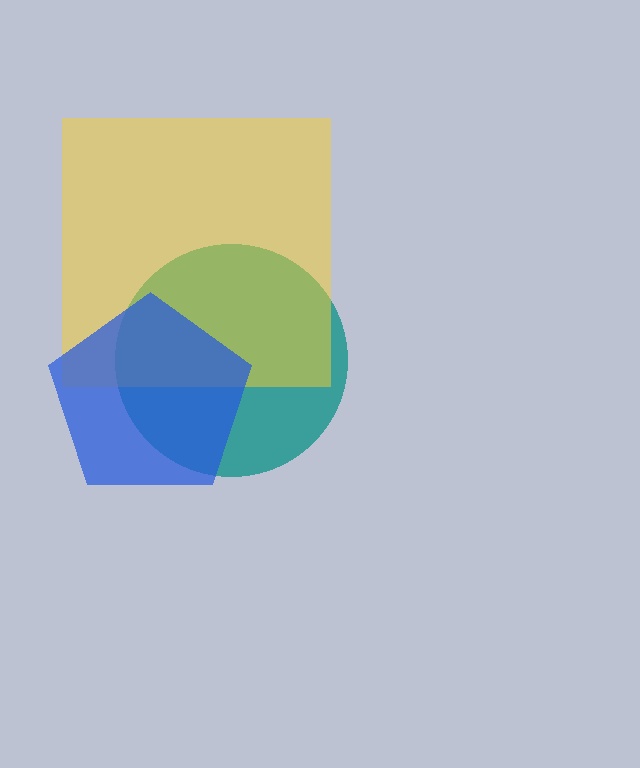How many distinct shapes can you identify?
There are 3 distinct shapes: a teal circle, a yellow square, a blue pentagon.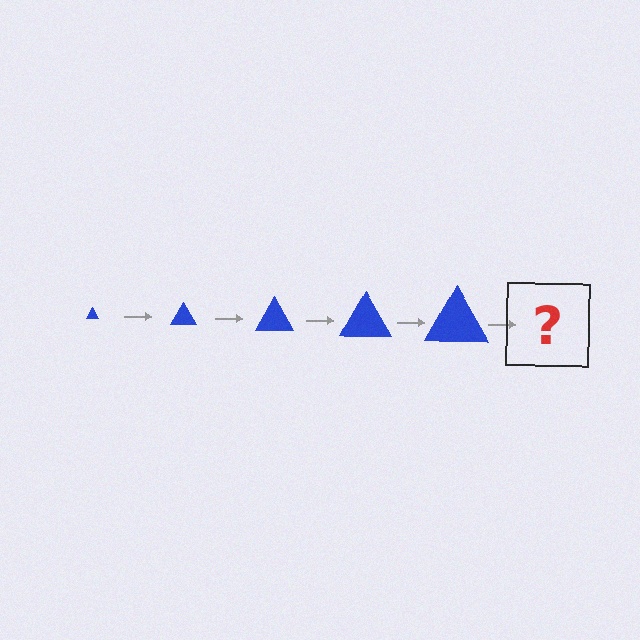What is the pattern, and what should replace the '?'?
The pattern is that the triangle gets progressively larger each step. The '?' should be a blue triangle, larger than the previous one.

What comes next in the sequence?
The next element should be a blue triangle, larger than the previous one.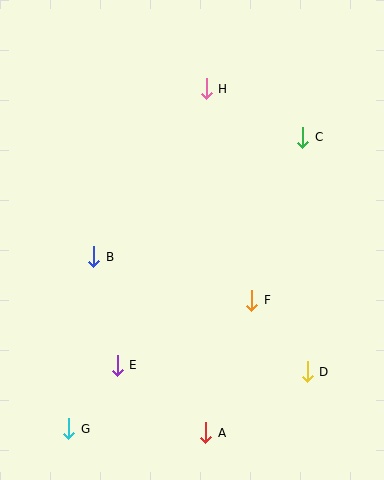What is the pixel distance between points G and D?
The distance between G and D is 245 pixels.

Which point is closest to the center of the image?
Point F at (252, 300) is closest to the center.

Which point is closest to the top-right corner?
Point C is closest to the top-right corner.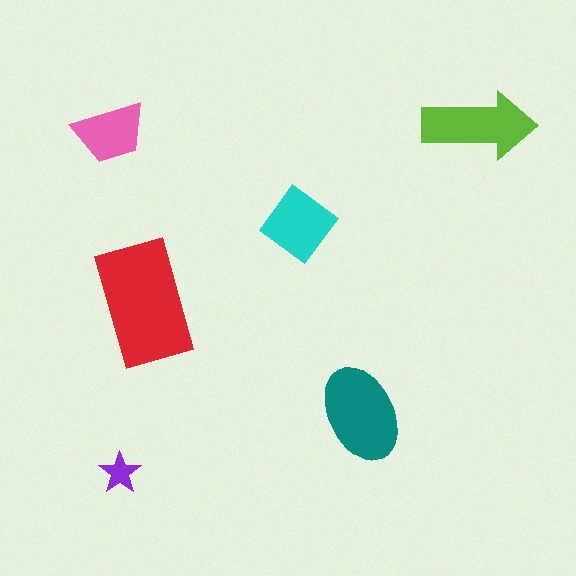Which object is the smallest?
The purple star.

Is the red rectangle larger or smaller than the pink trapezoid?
Larger.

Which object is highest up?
The lime arrow is topmost.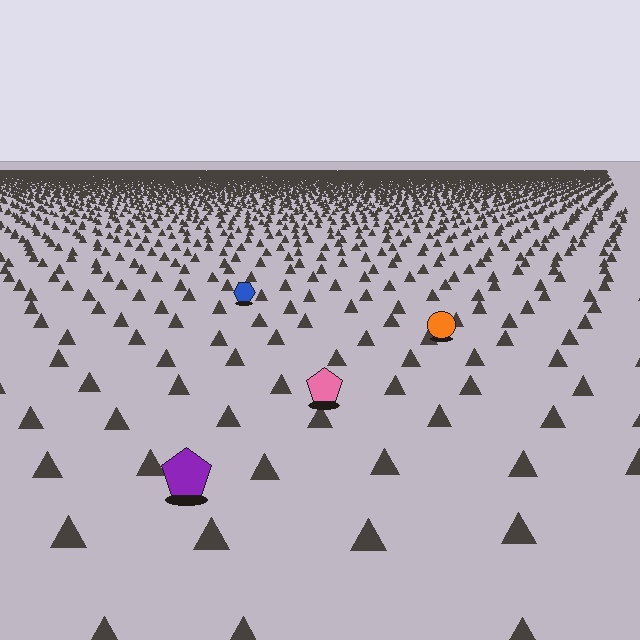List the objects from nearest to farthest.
From nearest to farthest: the purple pentagon, the pink pentagon, the orange circle, the blue hexagon.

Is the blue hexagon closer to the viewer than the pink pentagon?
No. The pink pentagon is closer — you can tell from the texture gradient: the ground texture is coarser near it.